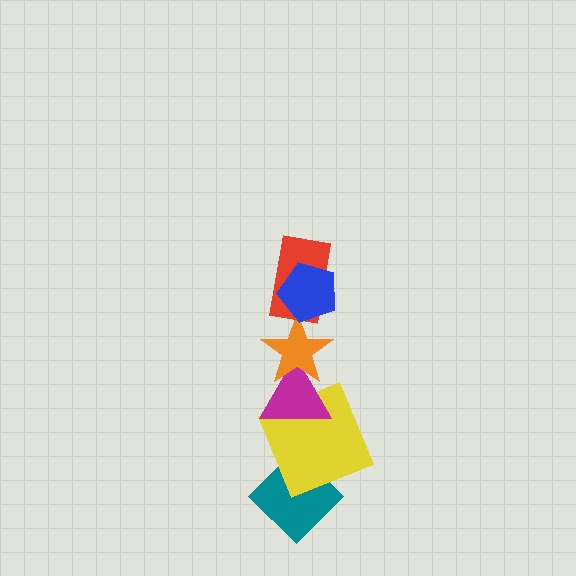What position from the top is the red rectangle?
The red rectangle is 2nd from the top.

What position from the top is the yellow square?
The yellow square is 5th from the top.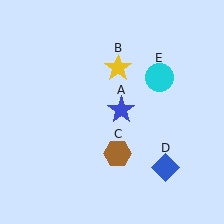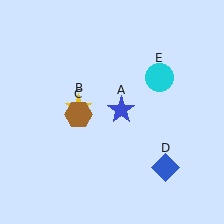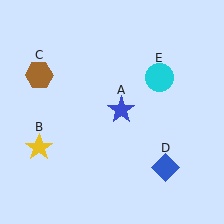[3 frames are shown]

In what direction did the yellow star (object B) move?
The yellow star (object B) moved down and to the left.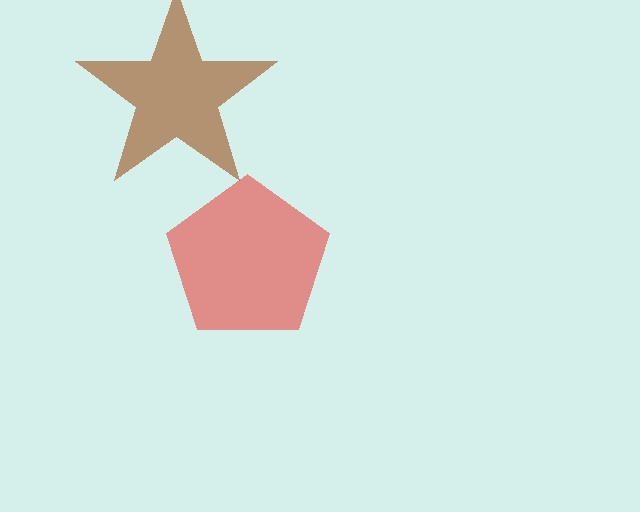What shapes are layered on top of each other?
The layered shapes are: a brown star, a red pentagon.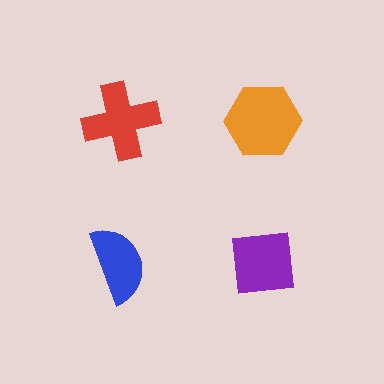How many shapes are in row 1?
2 shapes.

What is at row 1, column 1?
A red cross.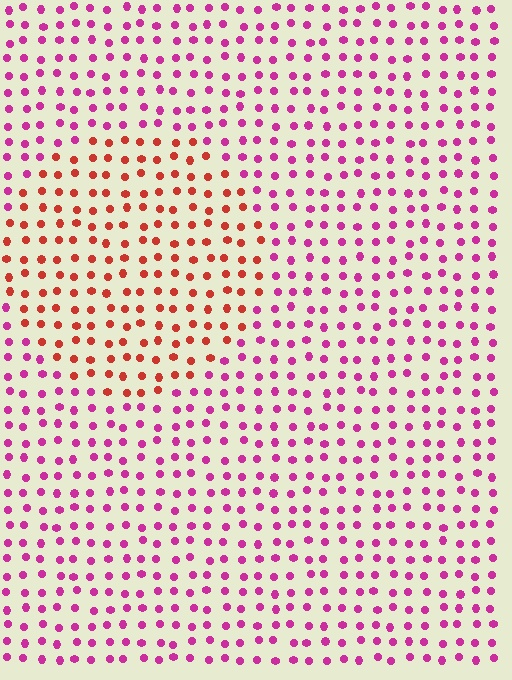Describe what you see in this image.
The image is filled with small magenta elements in a uniform arrangement. A circle-shaped region is visible where the elements are tinted to a slightly different hue, forming a subtle color boundary.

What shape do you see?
I see a circle.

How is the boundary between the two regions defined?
The boundary is defined purely by a slight shift in hue (about 46 degrees). Spacing, size, and orientation are identical on both sides.